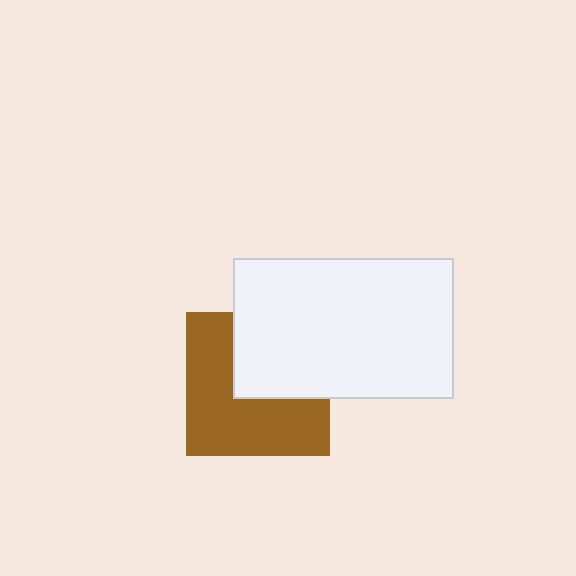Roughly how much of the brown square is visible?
About half of it is visible (roughly 59%).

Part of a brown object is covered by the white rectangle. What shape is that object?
It is a square.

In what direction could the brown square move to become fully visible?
The brown square could move toward the lower-left. That would shift it out from behind the white rectangle entirely.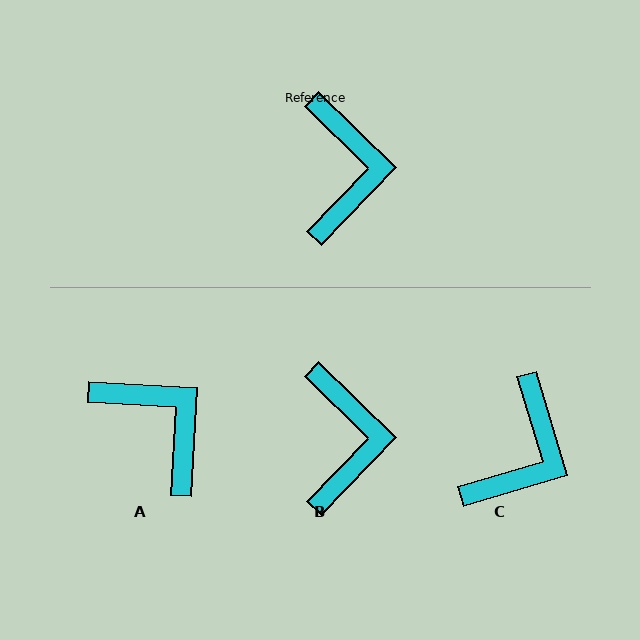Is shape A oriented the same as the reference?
No, it is off by about 41 degrees.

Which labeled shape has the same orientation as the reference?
B.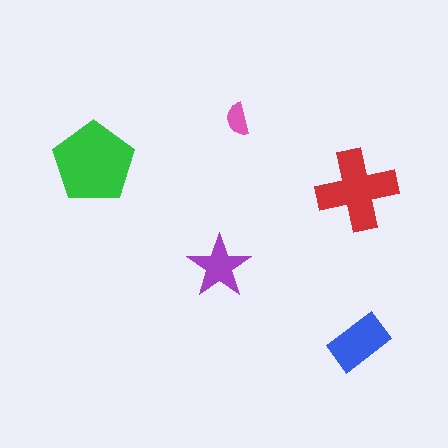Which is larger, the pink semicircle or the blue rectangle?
The blue rectangle.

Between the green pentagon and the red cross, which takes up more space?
The green pentagon.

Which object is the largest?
The green pentagon.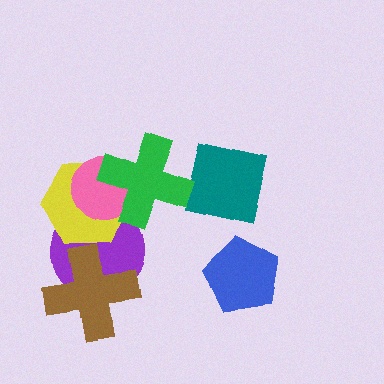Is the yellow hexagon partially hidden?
Yes, it is partially covered by another shape.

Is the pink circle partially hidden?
Yes, it is partially covered by another shape.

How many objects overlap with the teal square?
0 objects overlap with the teal square.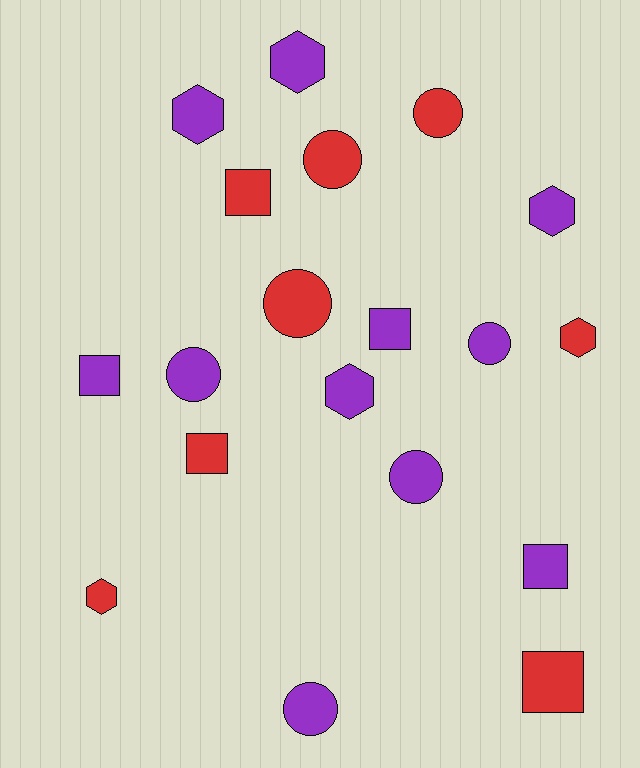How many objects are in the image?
There are 19 objects.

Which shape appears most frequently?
Circle, with 7 objects.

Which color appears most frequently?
Purple, with 11 objects.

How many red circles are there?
There are 3 red circles.